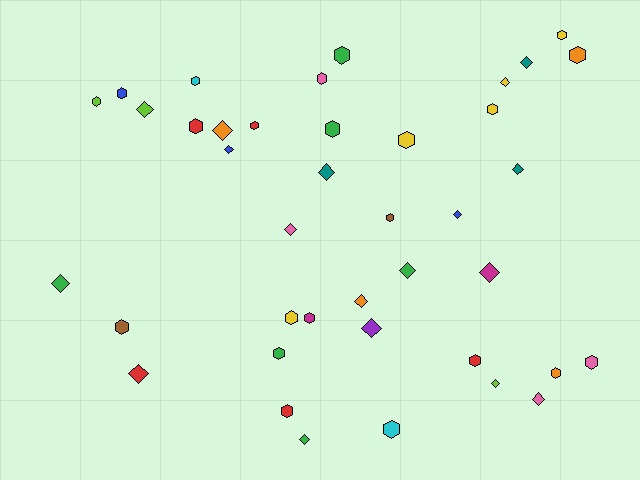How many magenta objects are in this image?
There are 2 magenta objects.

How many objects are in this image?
There are 40 objects.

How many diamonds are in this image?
There are 18 diamonds.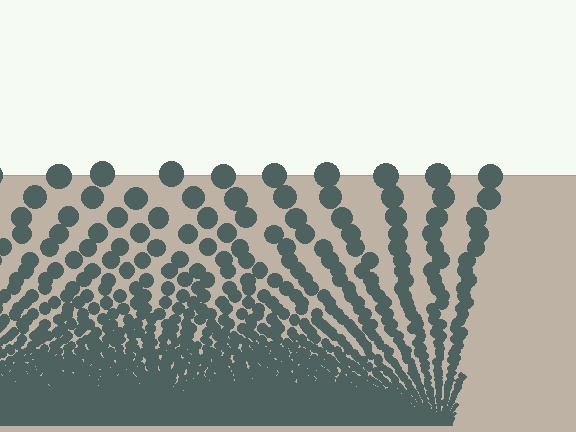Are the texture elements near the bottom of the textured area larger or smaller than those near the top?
Smaller. The gradient is inverted — elements near the bottom are smaller and denser.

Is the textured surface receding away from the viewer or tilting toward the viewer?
The surface appears to tilt toward the viewer. Texture elements get larger and sparser toward the top.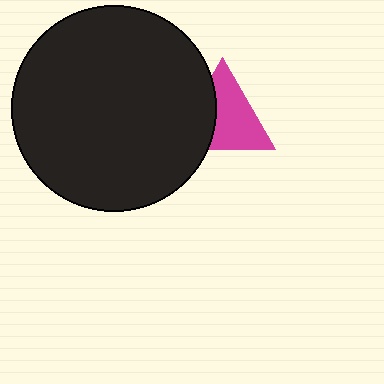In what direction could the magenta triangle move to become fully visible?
The magenta triangle could move right. That would shift it out from behind the black circle entirely.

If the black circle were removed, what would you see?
You would see the complete magenta triangle.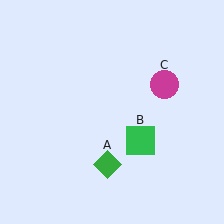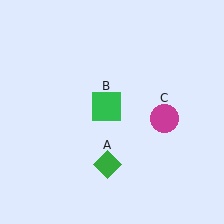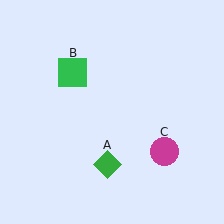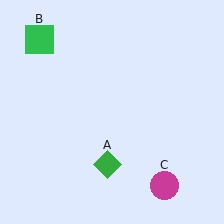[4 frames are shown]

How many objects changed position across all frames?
2 objects changed position: green square (object B), magenta circle (object C).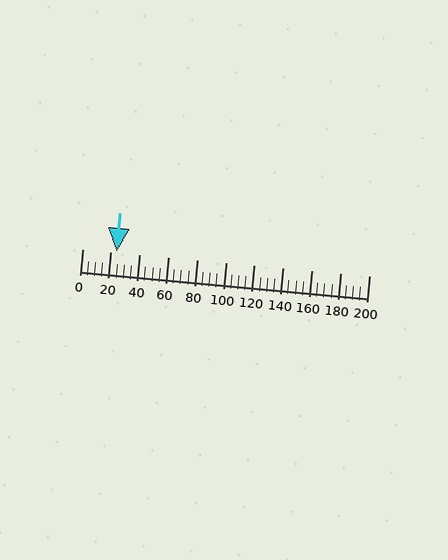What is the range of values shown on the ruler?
The ruler shows values from 0 to 200.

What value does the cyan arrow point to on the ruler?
The cyan arrow points to approximately 24.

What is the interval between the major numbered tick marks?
The major tick marks are spaced 20 units apart.